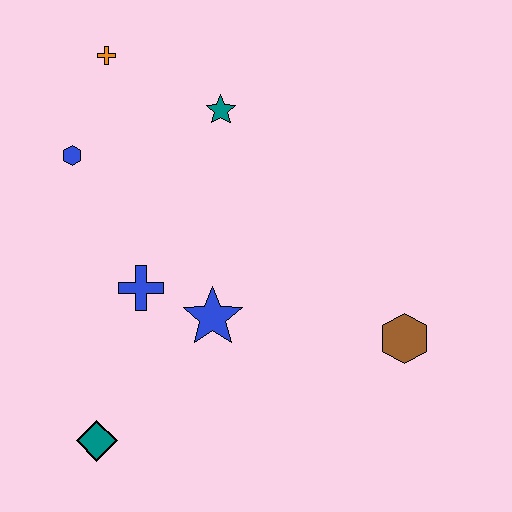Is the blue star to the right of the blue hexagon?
Yes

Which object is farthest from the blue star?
The orange cross is farthest from the blue star.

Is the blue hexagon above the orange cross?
No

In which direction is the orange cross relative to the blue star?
The orange cross is above the blue star.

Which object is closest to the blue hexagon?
The orange cross is closest to the blue hexagon.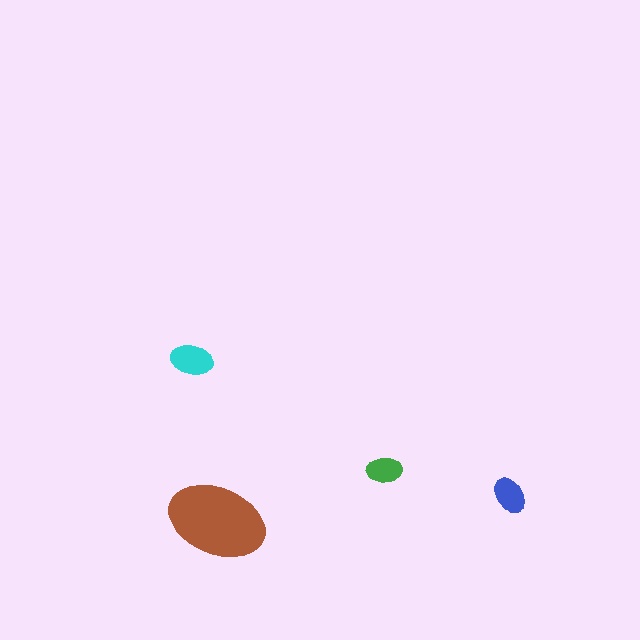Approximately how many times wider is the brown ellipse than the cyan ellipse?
About 2.5 times wider.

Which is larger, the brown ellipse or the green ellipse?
The brown one.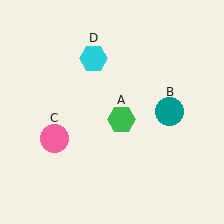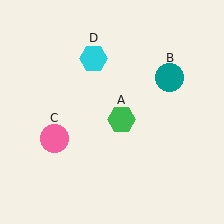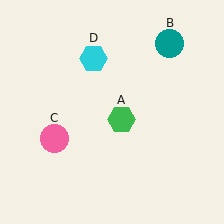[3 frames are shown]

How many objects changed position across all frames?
1 object changed position: teal circle (object B).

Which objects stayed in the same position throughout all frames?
Green hexagon (object A) and pink circle (object C) and cyan hexagon (object D) remained stationary.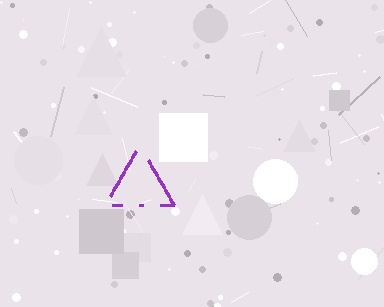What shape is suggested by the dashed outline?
The dashed outline suggests a triangle.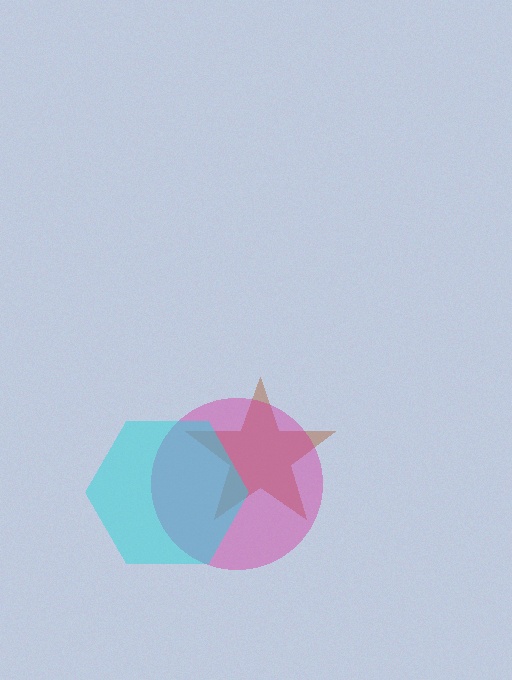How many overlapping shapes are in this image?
There are 3 overlapping shapes in the image.